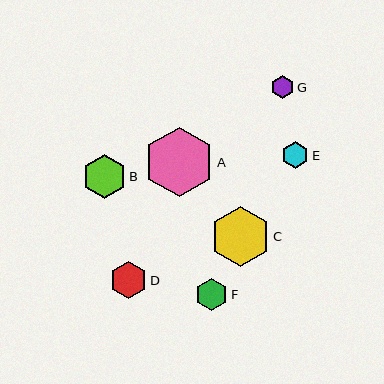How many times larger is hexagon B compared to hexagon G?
Hexagon B is approximately 1.9 times the size of hexagon G.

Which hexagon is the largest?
Hexagon A is the largest with a size of approximately 69 pixels.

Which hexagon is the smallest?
Hexagon G is the smallest with a size of approximately 23 pixels.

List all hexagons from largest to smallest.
From largest to smallest: A, C, B, D, F, E, G.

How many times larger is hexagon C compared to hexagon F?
Hexagon C is approximately 1.9 times the size of hexagon F.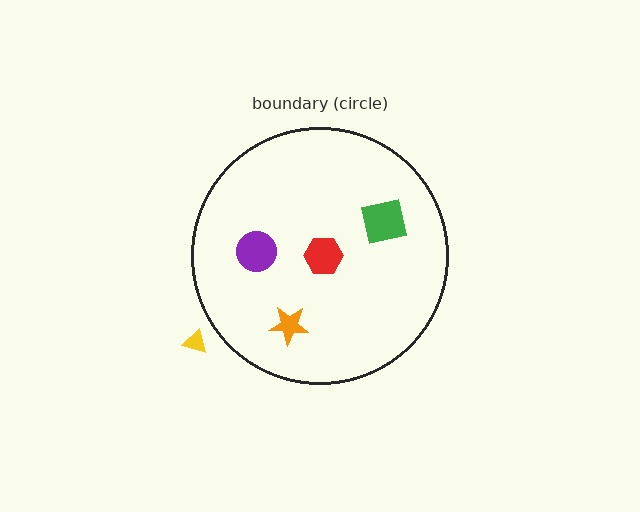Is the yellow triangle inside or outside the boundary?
Outside.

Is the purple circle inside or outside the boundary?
Inside.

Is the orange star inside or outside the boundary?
Inside.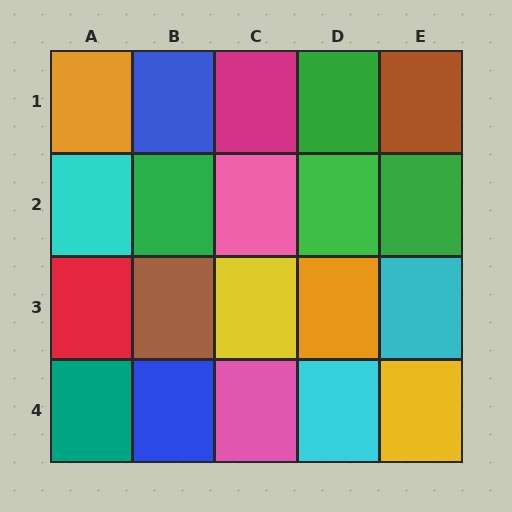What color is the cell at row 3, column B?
Brown.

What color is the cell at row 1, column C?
Magenta.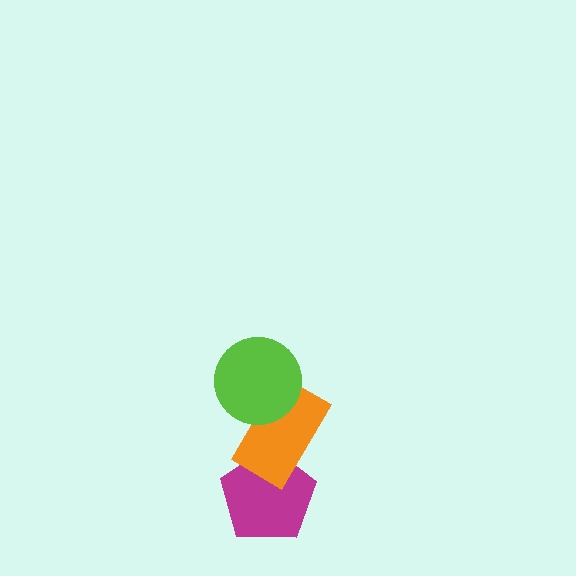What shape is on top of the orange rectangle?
The lime circle is on top of the orange rectangle.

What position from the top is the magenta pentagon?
The magenta pentagon is 3rd from the top.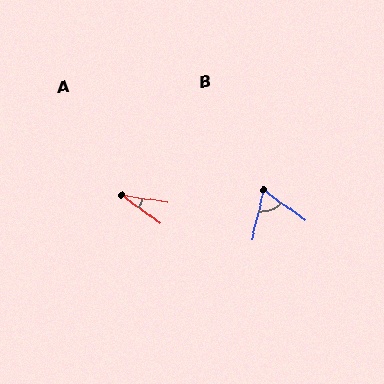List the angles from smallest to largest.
A (28°), B (68°).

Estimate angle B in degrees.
Approximately 68 degrees.